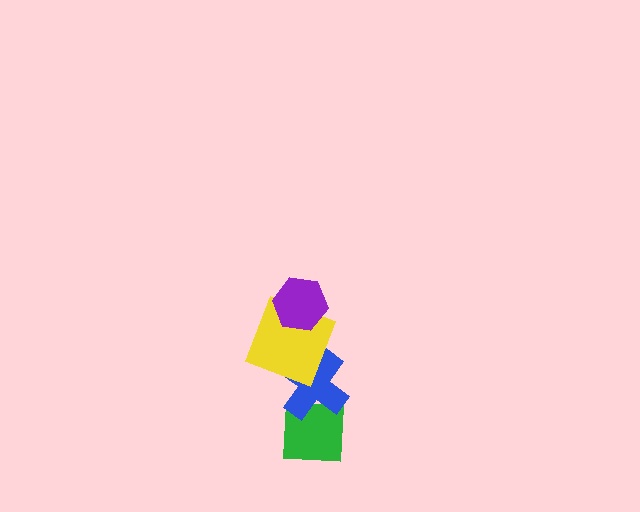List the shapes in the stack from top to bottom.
From top to bottom: the purple hexagon, the yellow square, the blue cross, the green square.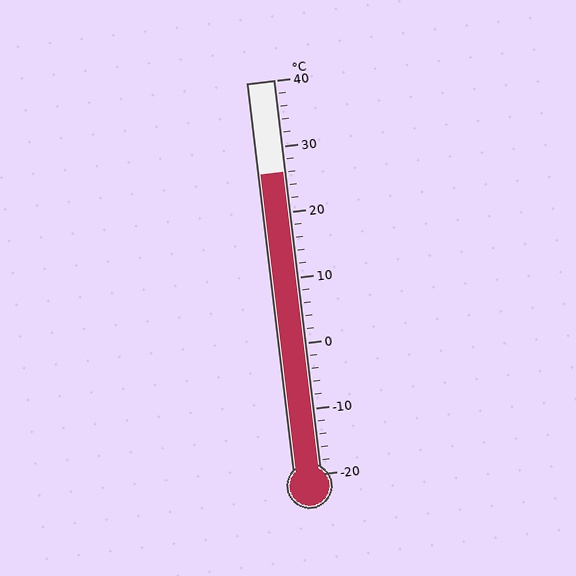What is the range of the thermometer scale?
The thermometer scale ranges from -20°C to 40°C.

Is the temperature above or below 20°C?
The temperature is above 20°C.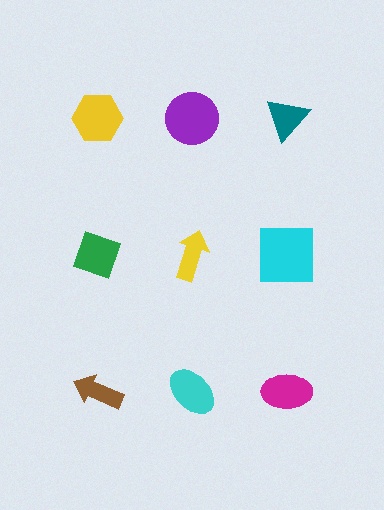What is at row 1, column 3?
A teal triangle.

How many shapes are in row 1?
3 shapes.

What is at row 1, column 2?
A purple circle.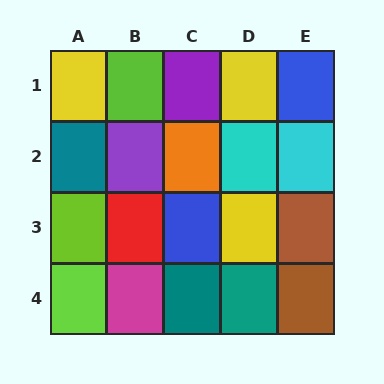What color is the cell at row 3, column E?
Brown.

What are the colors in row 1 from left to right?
Yellow, lime, purple, yellow, blue.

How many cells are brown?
2 cells are brown.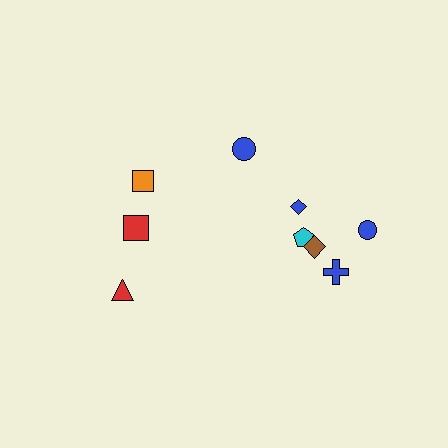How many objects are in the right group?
There are 6 objects.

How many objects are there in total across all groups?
There are 9 objects.